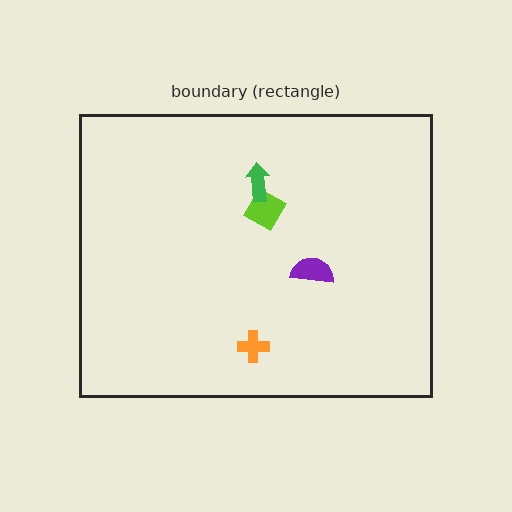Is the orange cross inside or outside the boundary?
Inside.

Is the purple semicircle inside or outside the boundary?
Inside.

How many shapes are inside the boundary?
4 inside, 0 outside.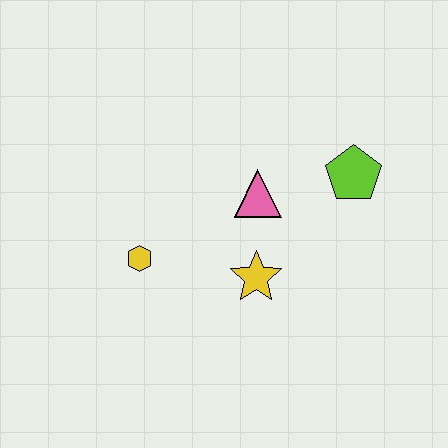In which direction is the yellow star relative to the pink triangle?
The yellow star is below the pink triangle.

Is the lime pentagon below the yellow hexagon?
No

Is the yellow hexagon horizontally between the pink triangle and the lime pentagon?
No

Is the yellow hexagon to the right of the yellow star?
No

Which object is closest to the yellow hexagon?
The yellow star is closest to the yellow hexagon.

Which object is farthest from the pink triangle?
The yellow hexagon is farthest from the pink triangle.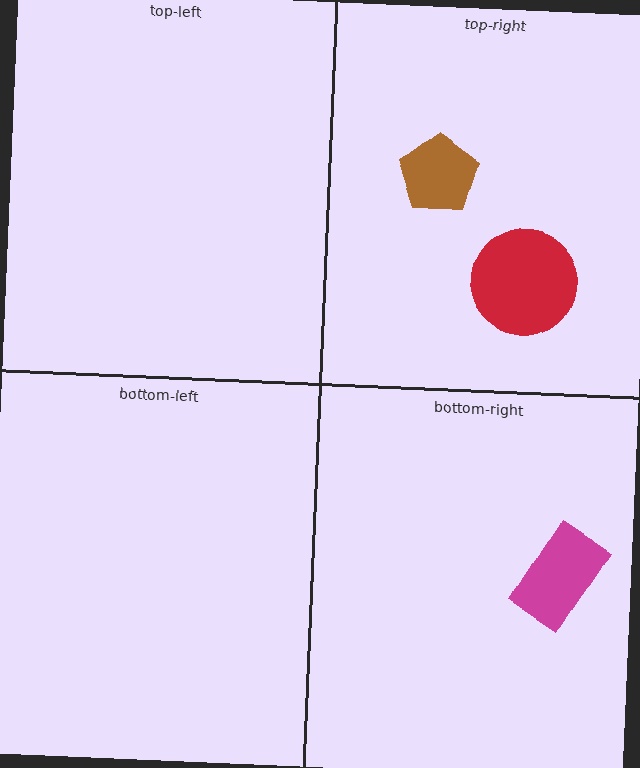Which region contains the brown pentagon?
The top-right region.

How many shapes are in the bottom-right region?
1.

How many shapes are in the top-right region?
2.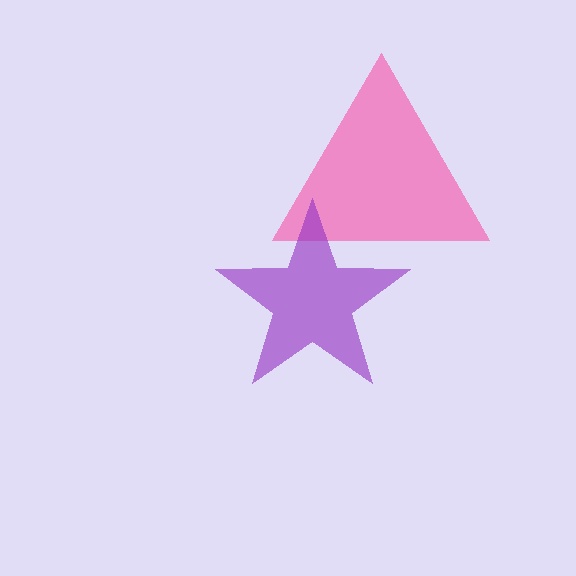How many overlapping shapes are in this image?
There are 2 overlapping shapes in the image.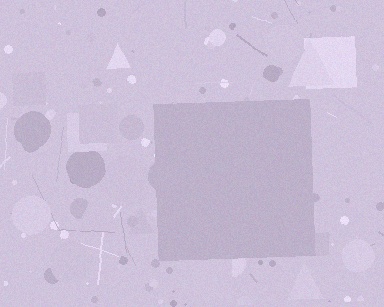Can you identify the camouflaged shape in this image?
The camouflaged shape is a square.